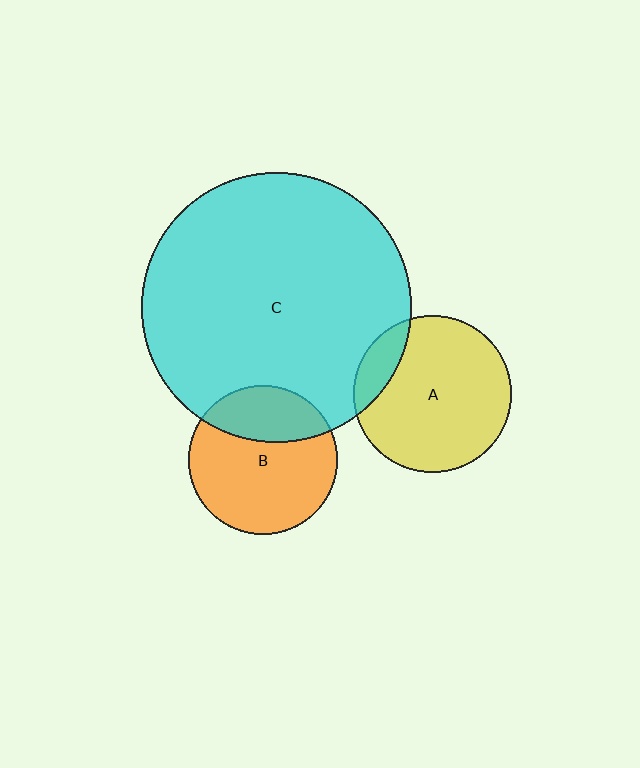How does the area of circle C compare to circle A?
Approximately 3.0 times.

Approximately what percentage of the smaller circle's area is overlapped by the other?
Approximately 15%.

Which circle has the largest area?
Circle C (cyan).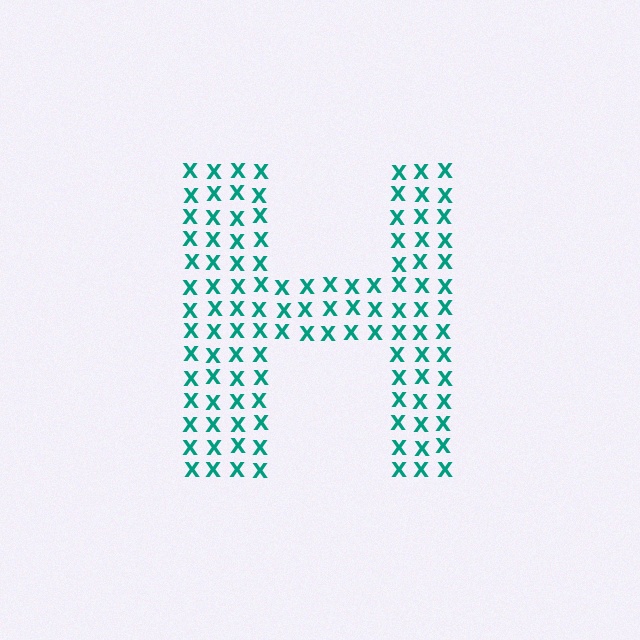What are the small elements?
The small elements are letter X's.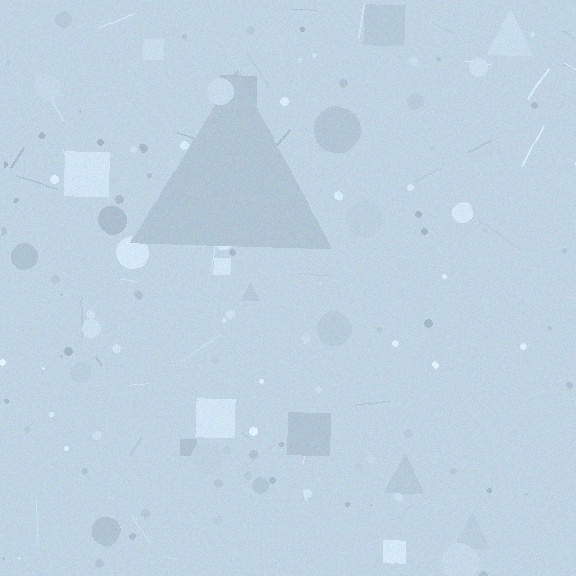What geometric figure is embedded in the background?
A triangle is embedded in the background.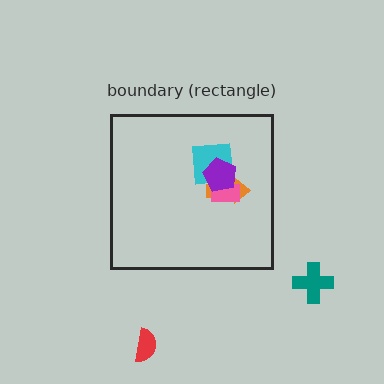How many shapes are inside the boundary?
4 inside, 2 outside.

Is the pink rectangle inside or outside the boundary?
Inside.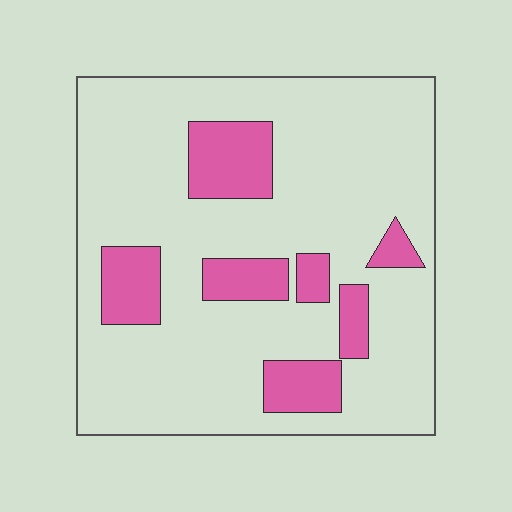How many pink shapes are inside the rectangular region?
7.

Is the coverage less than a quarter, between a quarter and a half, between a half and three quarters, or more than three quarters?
Less than a quarter.